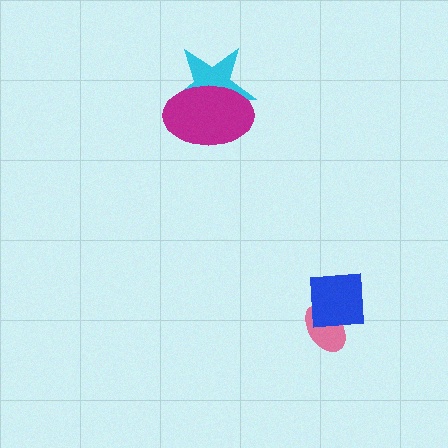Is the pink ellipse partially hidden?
Yes, it is partially covered by another shape.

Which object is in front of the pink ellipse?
The blue square is in front of the pink ellipse.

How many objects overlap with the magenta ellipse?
1 object overlaps with the magenta ellipse.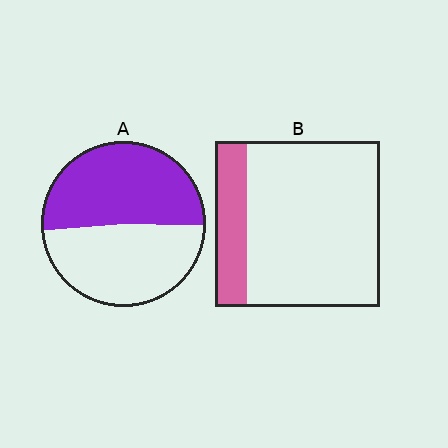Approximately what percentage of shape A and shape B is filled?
A is approximately 50% and B is approximately 20%.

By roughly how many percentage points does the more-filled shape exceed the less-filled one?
By roughly 30 percentage points (A over B).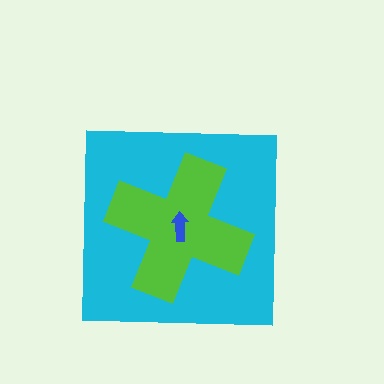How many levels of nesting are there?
3.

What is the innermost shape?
The blue arrow.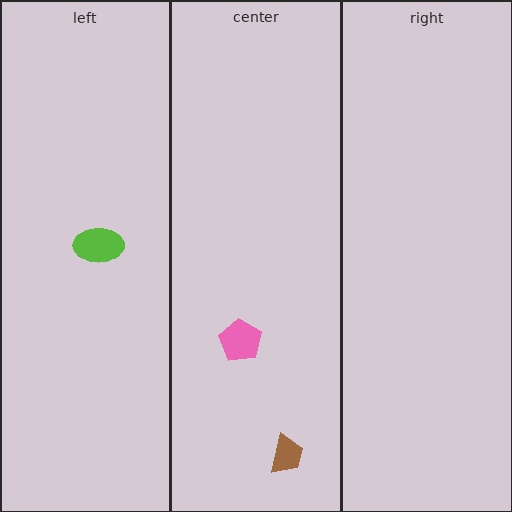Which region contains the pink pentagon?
The center region.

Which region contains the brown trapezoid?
The center region.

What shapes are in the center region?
The pink pentagon, the brown trapezoid.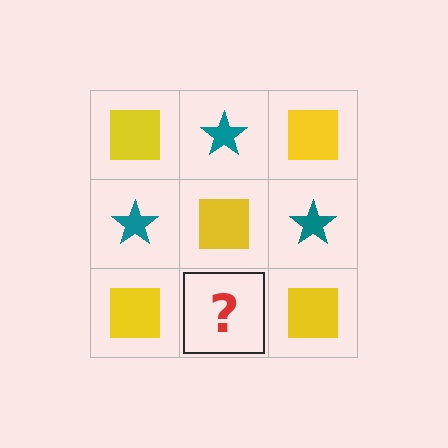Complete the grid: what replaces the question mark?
The question mark should be replaced with a teal star.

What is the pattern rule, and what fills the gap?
The rule is that it alternates yellow square and teal star in a checkerboard pattern. The gap should be filled with a teal star.